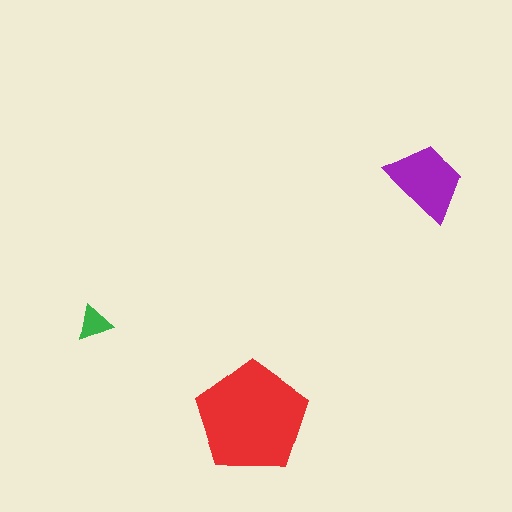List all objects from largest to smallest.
The red pentagon, the purple trapezoid, the green triangle.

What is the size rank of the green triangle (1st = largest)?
3rd.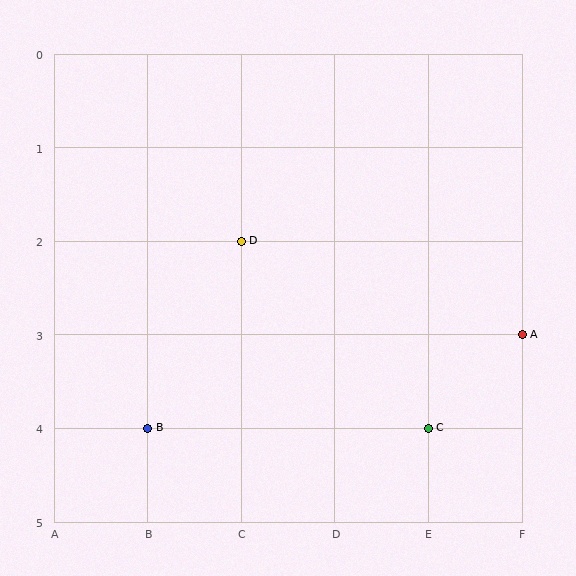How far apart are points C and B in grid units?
Points C and B are 3 columns apart.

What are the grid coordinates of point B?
Point B is at grid coordinates (B, 4).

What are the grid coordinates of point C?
Point C is at grid coordinates (E, 4).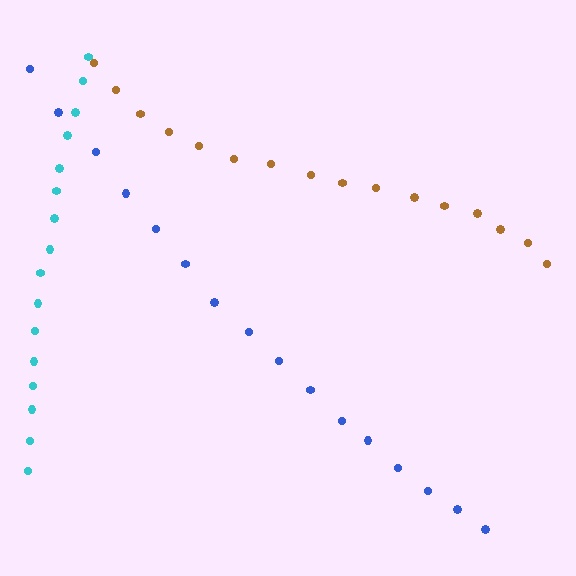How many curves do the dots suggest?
There are 3 distinct paths.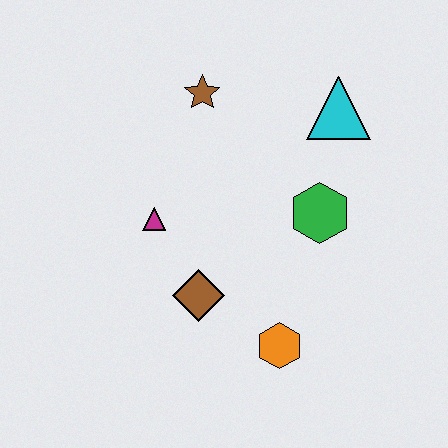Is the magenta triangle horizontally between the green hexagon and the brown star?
No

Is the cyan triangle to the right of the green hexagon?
Yes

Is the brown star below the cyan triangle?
No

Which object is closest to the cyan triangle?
The green hexagon is closest to the cyan triangle.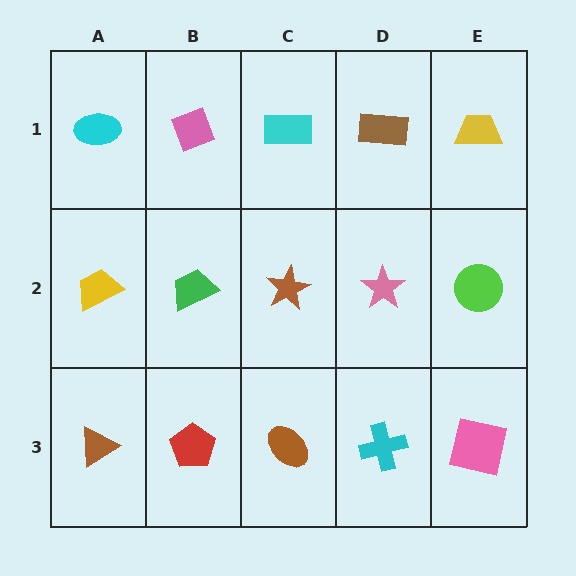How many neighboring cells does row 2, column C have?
4.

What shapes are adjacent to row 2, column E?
A yellow trapezoid (row 1, column E), a pink square (row 3, column E), a pink star (row 2, column D).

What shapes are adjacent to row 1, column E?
A lime circle (row 2, column E), a brown rectangle (row 1, column D).